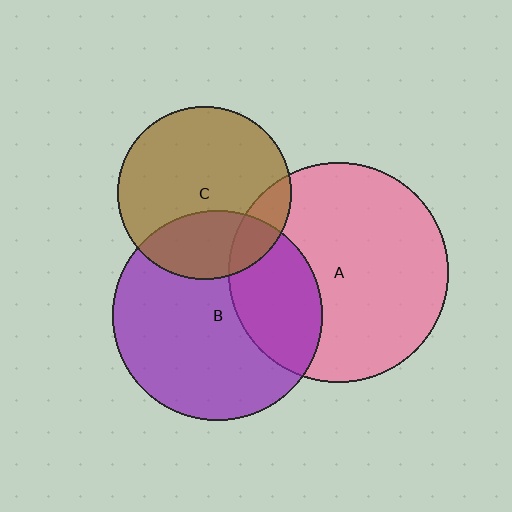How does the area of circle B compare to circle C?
Approximately 1.5 times.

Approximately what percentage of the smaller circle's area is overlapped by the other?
Approximately 15%.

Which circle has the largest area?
Circle A (pink).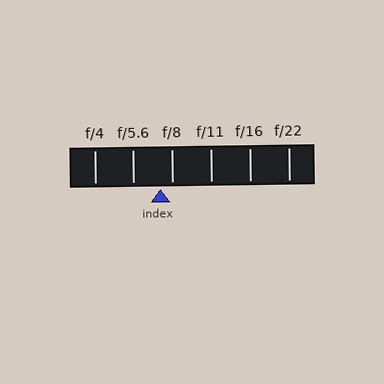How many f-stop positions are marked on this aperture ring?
There are 6 f-stop positions marked.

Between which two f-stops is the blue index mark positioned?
The index mark is between f/5.6 and f/8.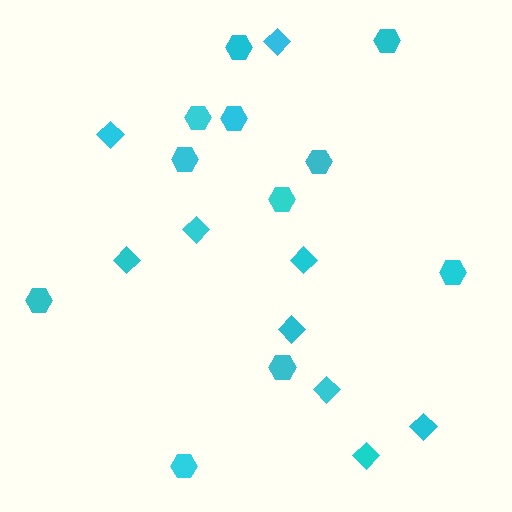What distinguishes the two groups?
There are 2 groups: one group of diamonds (9) and one group of hexagons (11).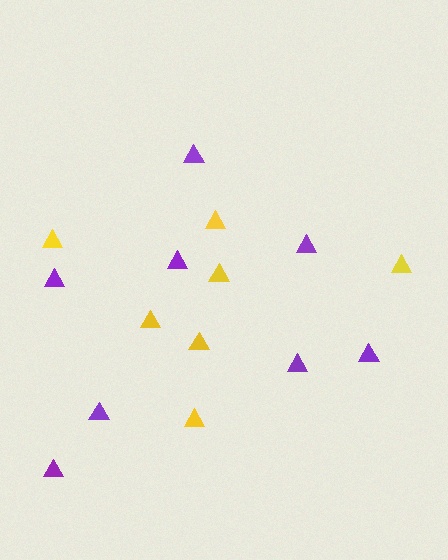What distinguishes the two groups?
There are 2 groups: one group of yellow triangles (7) and one group of purple triangles (8).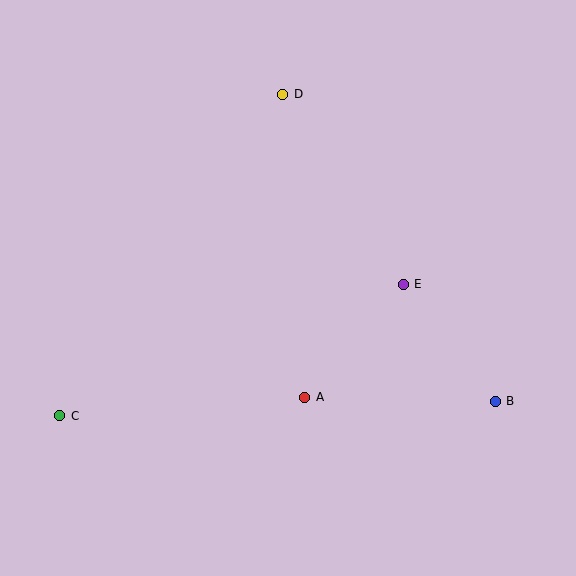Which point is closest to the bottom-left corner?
Point C is closest to the bottom-left corner.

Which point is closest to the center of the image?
Point A at (305, 397) is closest to the center.